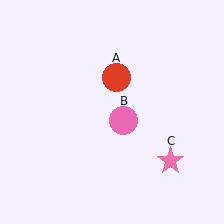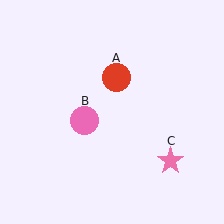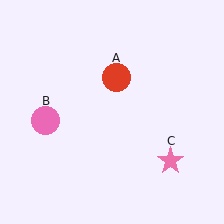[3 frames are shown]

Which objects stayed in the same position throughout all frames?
Red circle (object A) and pink star (object C) remained stationary.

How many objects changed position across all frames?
1 object changed position: pink circle (object B).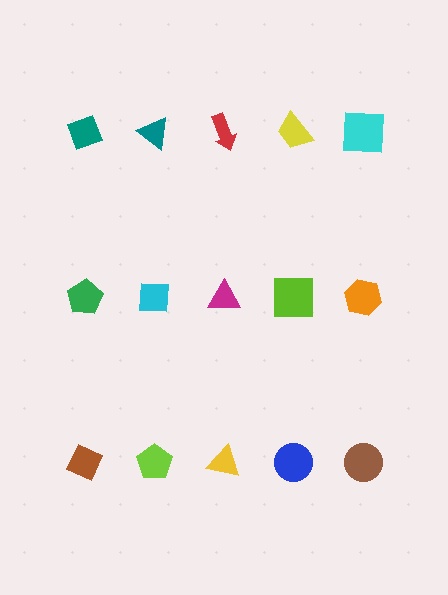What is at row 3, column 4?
A blue circle.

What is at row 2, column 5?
An orange hexagon.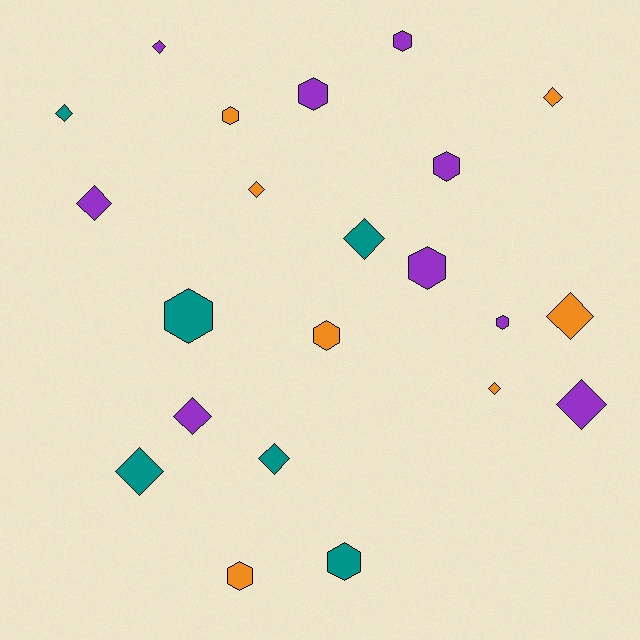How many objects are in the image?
There are 22 objects.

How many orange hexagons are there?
There are 3 orange hexagons.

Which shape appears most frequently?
Diamond, with 12 objects.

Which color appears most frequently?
Purple, with 9 objects.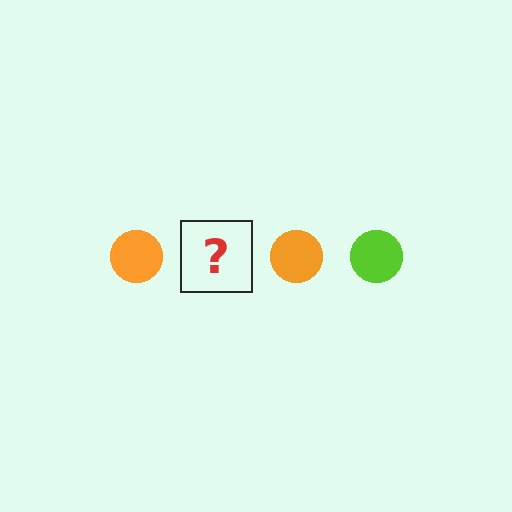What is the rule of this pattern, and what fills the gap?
The rule is that the pattern cycles through orange, lime circles. The gap should be filled with a lime circle.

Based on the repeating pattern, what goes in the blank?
The blank should be a lime circle.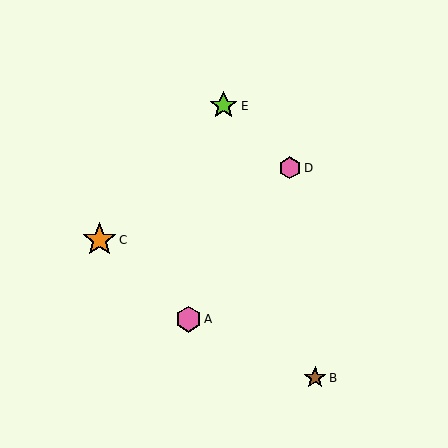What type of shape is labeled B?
Shape B is a brown star.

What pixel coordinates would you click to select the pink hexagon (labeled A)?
Click at (188, 319) to select the pink hexagon A.